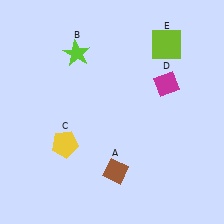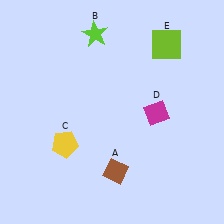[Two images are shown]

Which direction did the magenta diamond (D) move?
The magenta diamond (D) moved down.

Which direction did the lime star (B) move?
The lime star (B) moved up.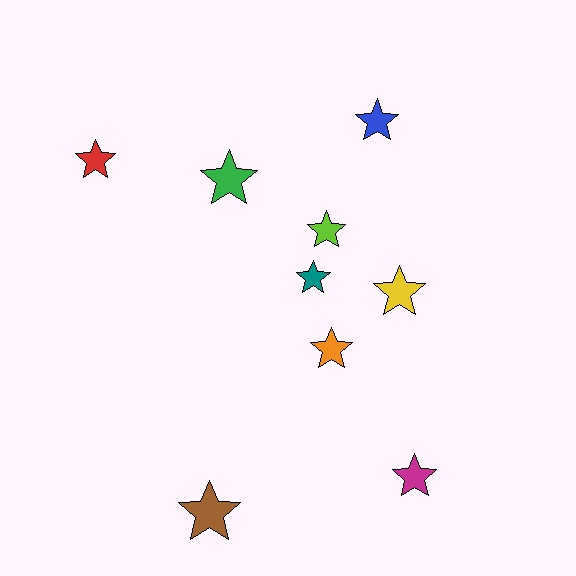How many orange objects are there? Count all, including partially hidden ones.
There is 1 orange object.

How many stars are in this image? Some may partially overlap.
There are 9 stars.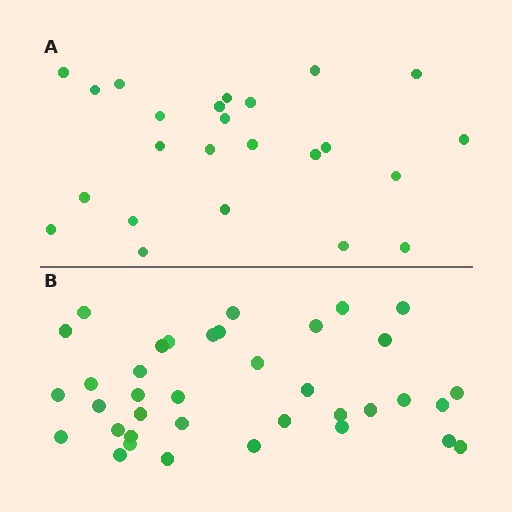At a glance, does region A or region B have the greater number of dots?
Region B (the bottom region) has more dots.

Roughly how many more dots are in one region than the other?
Region B has approximately 15 more dots than region A.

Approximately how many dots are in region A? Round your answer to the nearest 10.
About 20 dots. (The exact count is 24, which rounds to 20.)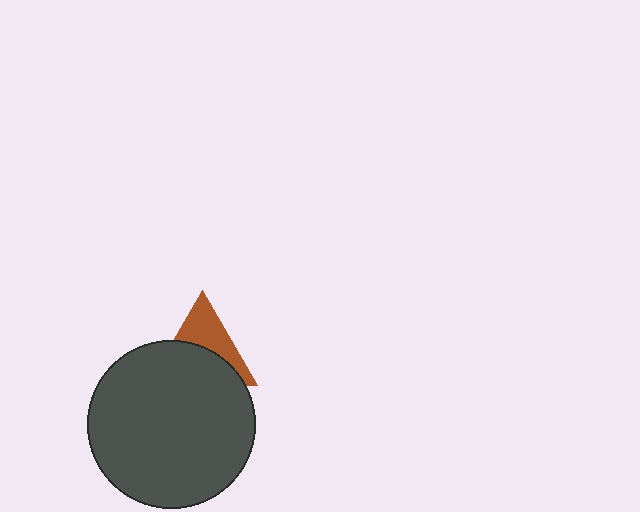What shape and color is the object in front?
The object in front is a dark gray circle.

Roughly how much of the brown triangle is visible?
A small part of it is visible (roughly 45%).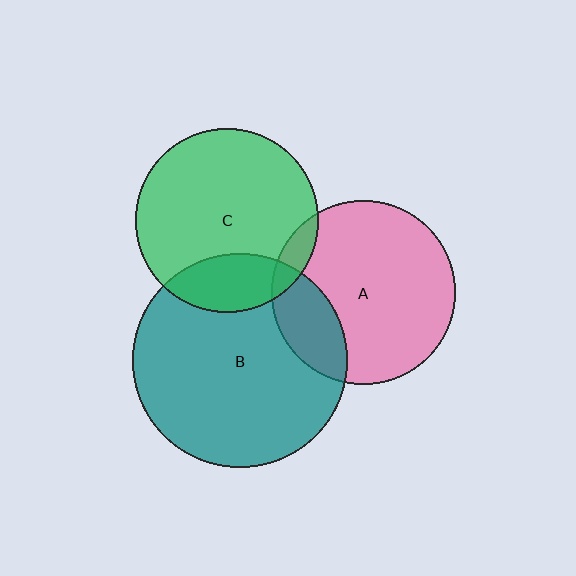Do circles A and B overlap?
Yes.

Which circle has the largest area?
Circle B (teal).